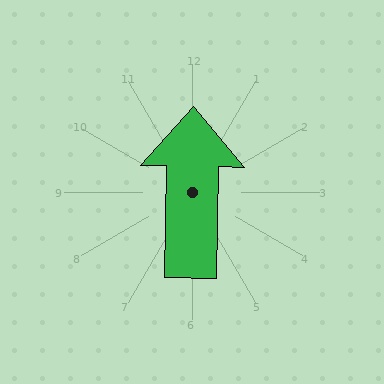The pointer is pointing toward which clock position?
Roughly 12 o'clock.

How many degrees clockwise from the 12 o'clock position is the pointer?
Approximately 1 degrees.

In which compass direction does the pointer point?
North.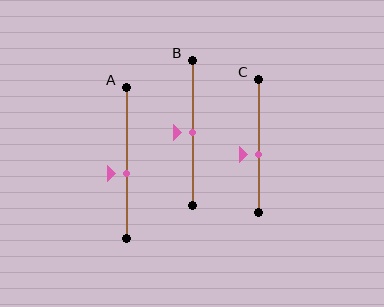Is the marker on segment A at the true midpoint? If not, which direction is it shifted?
No, the marker on segment A is shifted downward by about 7% of the segment length.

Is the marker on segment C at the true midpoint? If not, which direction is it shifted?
No, the marker on segment C is shifted downward by about 6% of the segment length.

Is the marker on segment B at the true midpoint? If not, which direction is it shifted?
Yes, the marker on segment B is at the true midpoint.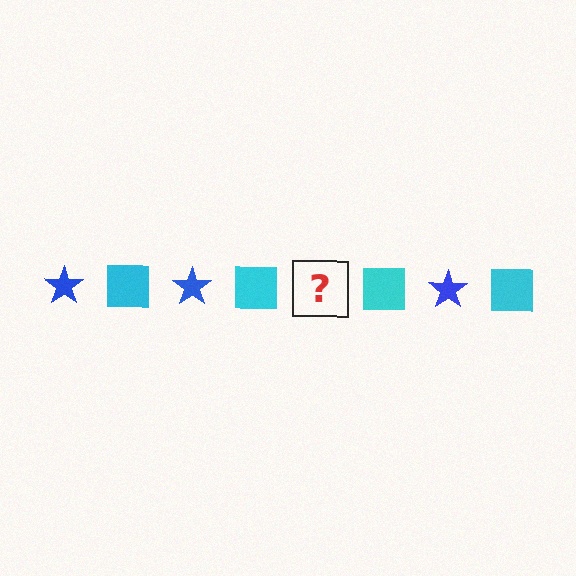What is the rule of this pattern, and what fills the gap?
The rule is that the pattern alternates between blue star and cyan square. The gap should be filled with a blue star.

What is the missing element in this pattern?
The missing element is a blue star.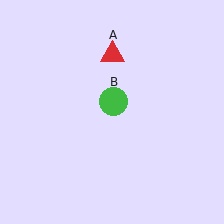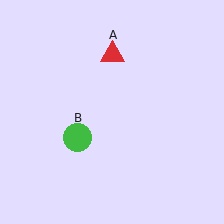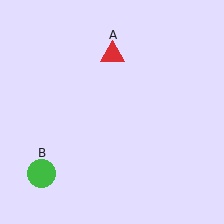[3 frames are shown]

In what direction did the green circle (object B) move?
The green circle (object B) moved down and to the left.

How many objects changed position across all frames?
1 object changed position: green circle (object B).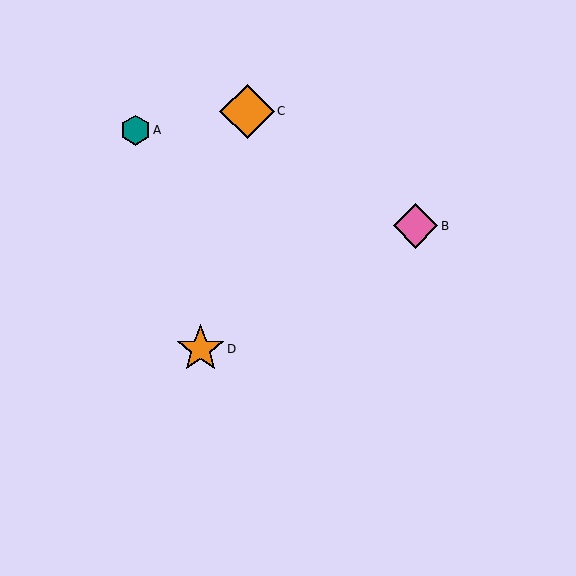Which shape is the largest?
The orange diamond (labeled C) is the largest.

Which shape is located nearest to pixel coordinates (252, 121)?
The orange diamond (labeled C) at (247, 111) is nearest to that location.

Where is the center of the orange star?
The center of the orange star is at (201, 349).